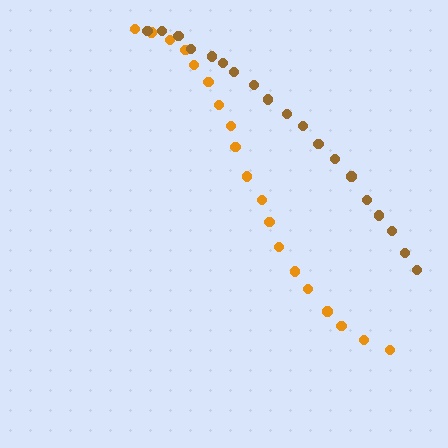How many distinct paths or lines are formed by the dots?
There are 2 distinct paths.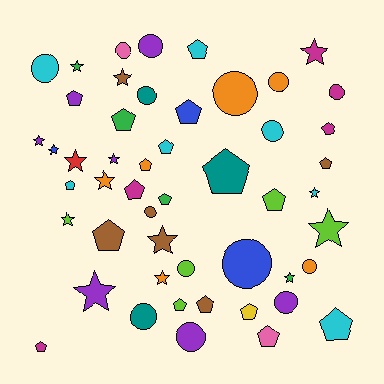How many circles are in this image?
There are 15 circles.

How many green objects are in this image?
There are 4 green objects.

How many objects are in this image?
There are 50 objects.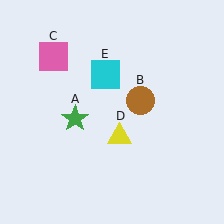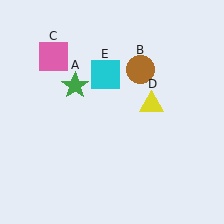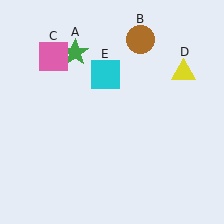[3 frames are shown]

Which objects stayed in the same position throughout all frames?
Pink square (object C) and cyan square (object E) remained stationary.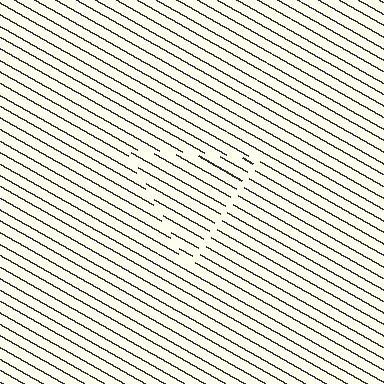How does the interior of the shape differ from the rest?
The interior of the shape contains the same grating, shifted by half a period — the contour is defined by the phase discontinuity where line-ends from the inner and outer gratings abut.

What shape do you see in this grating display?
An illusory triangle. The interior of the shape contains the same grating, shifted by half a period — the contour is defined by the phase discontinuity where line-ends from the inner and outer gratings abut.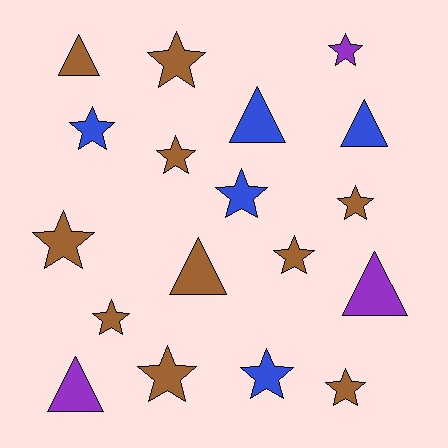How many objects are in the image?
There are 18 objects.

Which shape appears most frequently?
Star, with 12 objects.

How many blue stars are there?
There are 3 blue stars.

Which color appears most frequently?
Brown, with 10 objects.